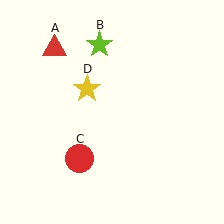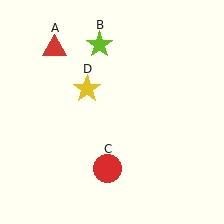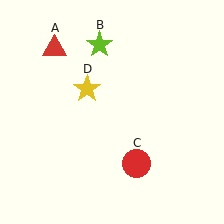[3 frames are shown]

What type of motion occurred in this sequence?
The red circle (object C) rotated counterclockwise around the center of the scene.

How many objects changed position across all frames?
1 object changed position: red circle (object C).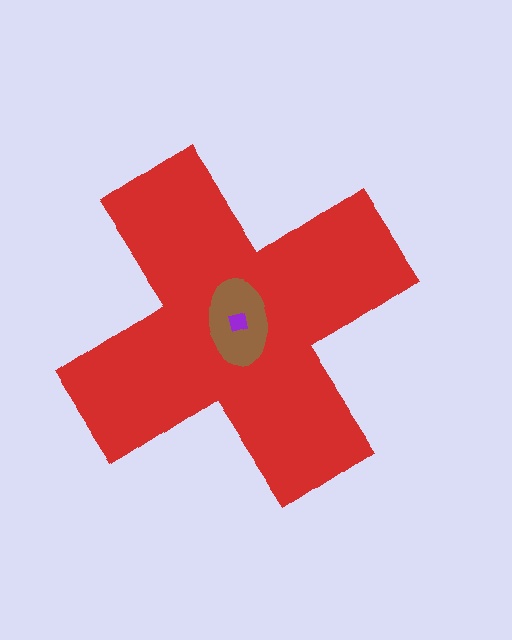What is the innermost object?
The purple square.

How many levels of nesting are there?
3.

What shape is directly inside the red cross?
The brown ellipse.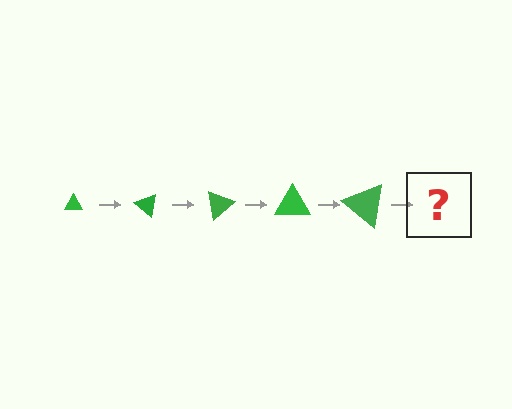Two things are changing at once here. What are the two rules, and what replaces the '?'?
The two rules are that the triangle grows larger each step and it rotates 40 degrees each step. The '?' should be a triangle, larger than the previous one and rotated 200 degrees from the start.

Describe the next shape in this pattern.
It should be a triangle, larger than the previous one and rotated 200 degrees from the start.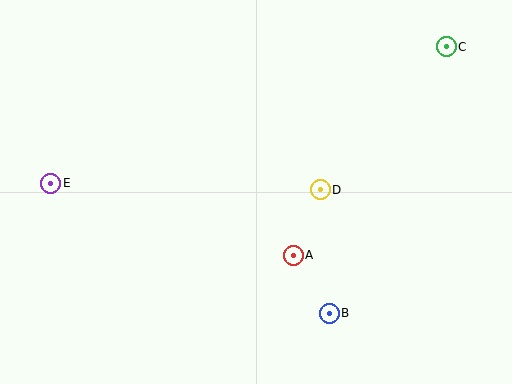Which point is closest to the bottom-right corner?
Point B is closest to the bottom-right corner.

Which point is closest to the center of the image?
Point D at (320, 190) is closest to the center.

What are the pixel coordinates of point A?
Point A is at (293, 255).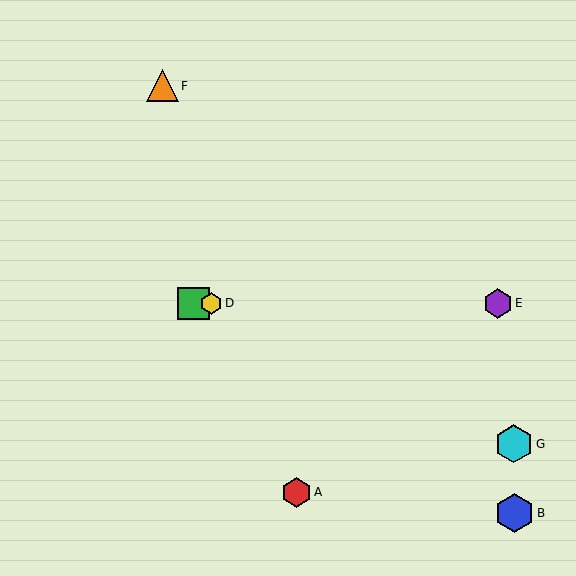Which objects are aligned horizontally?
Objects C, D, E are aligned horizontally.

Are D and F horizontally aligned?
No, D is at y≈303 and F is at y≈86.